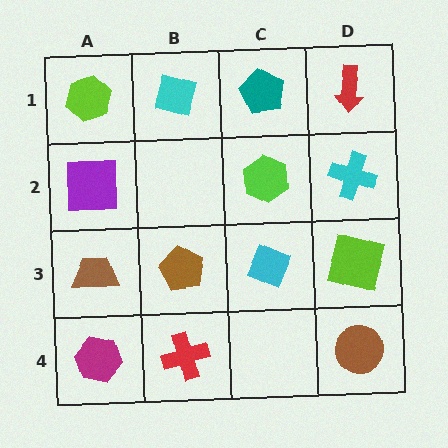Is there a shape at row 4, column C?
No, that cell is empty.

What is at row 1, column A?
A lime hexagon.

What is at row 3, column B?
A brown pentagon.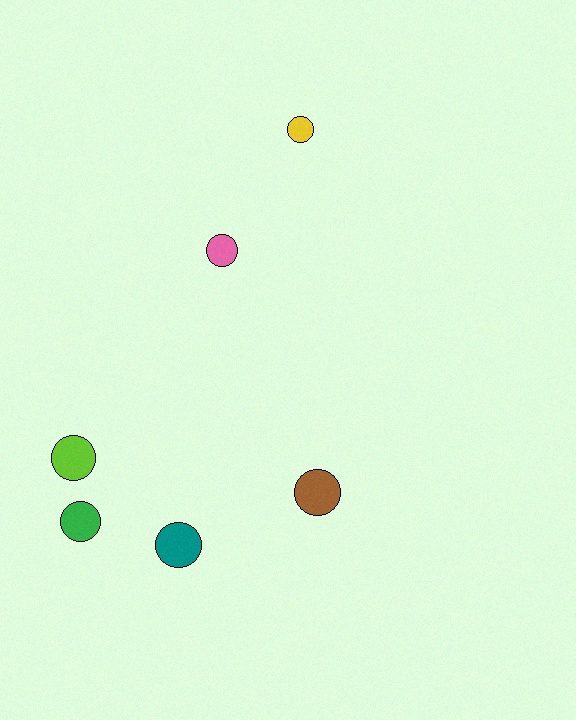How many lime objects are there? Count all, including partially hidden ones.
There is 1 lime object.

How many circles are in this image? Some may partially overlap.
There are 6 circles.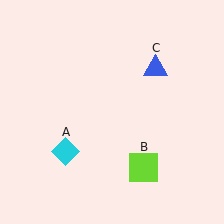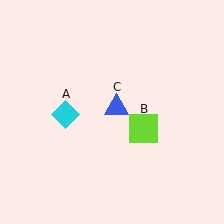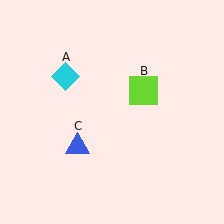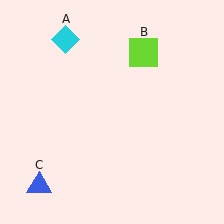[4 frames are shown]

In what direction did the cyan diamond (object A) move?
The cyan diamond (object A) moved up.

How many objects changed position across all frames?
3 objects changed position: cyan diamond (object A), lime square (object B), blue triangle (object C).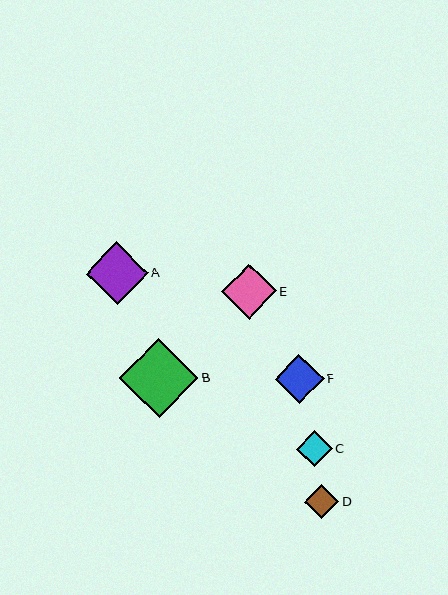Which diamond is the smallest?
Diamond D is the smallest with a size of approximately 34 pixels.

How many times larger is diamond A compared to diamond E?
Diamond A is approximately 1.1 times the size of diamond E.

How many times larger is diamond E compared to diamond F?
Diamond E is approximately 1.1 times the size of diamond F.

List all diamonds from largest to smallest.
From largest to smallest: B, A, E, F, C, D.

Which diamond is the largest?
Diamond B is the largest with a size of approximately 79 pixels.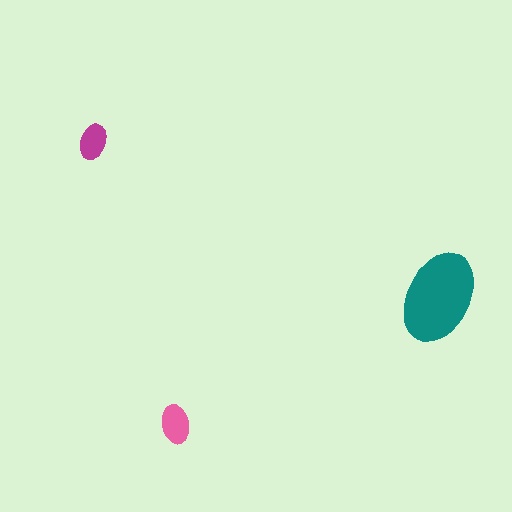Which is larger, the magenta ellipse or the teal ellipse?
The teal one.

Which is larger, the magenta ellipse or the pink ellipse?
The pink one.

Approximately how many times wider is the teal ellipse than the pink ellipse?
About 2.5 times wider.